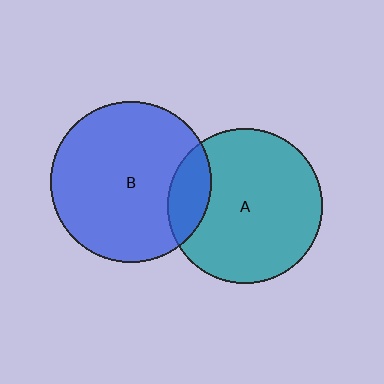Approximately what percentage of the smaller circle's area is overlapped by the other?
Approximately 15%.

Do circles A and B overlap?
Yes.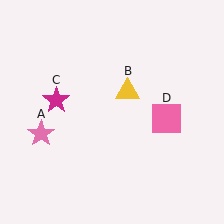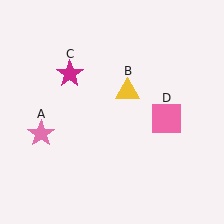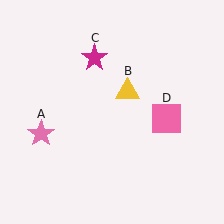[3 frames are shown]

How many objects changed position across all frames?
1 object changed position: magenta star (object C).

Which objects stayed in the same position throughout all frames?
Pink star (object A) and yellow triangle (object B) and pink square (object D) remained stationary.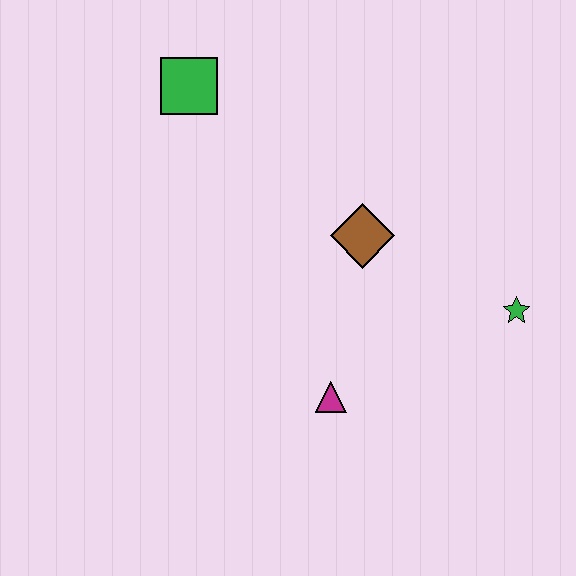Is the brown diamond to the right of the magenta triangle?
Yes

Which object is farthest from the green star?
The green square is farthest from the green star.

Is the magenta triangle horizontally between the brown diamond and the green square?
Yes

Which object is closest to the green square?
The brown diamond is closest to the green square.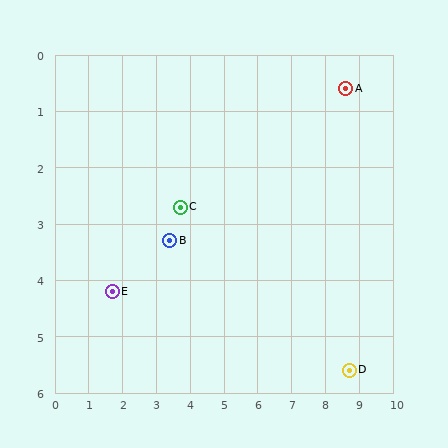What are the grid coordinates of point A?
Point A is at approximately (8.6, 0.6).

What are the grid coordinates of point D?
Point D is at approximately (8.7, 5.6).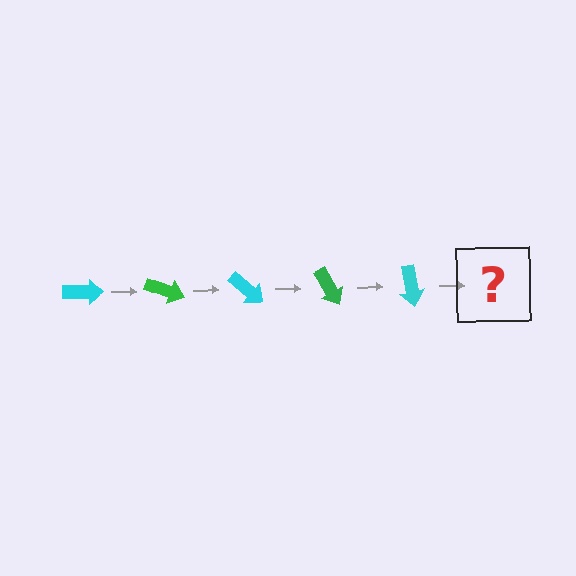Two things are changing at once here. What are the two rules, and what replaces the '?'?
The two rules are that it rotates 20 degrees each step and the color cycles through cyan and green. The '?' should be a green arrow, rotated 100 degrees from the start.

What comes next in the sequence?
The next element should be a green arrow, rotated 100 degrees from the start.